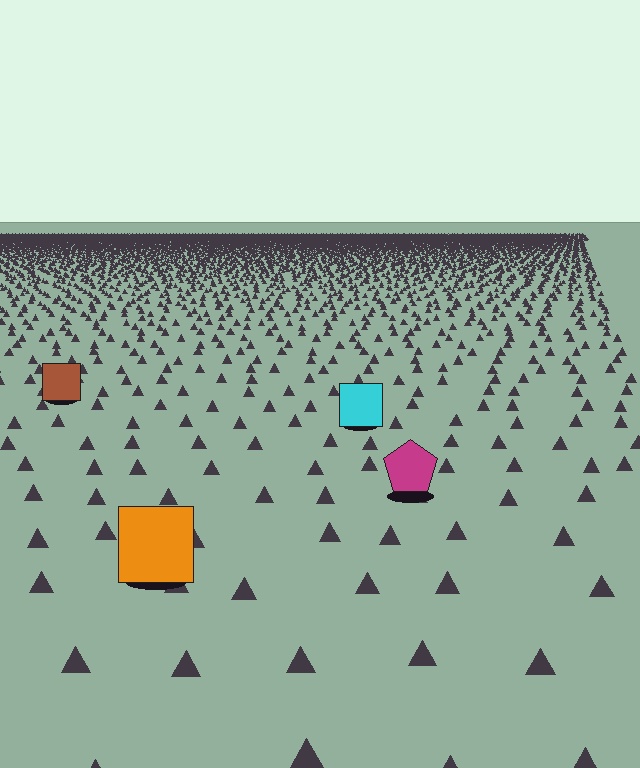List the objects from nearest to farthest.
From nearest to farthest: the orange square, the magenta pentagon, the cyan square, the brown square.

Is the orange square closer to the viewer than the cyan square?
Yes. The orange square is closer — you can tell from the texture gradient: the ground texture is coarser near it.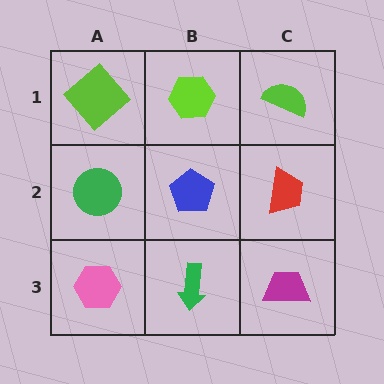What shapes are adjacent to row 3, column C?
A red trapezoid (row 2, column C), a green arrow (row 3, column B).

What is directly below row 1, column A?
A green circle.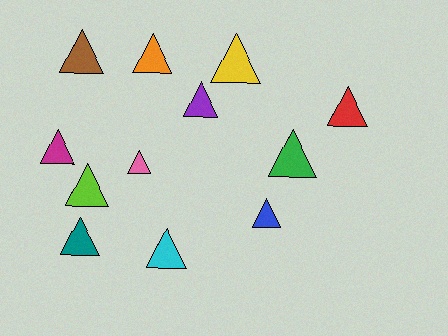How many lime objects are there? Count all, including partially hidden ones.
There is 1 lime object.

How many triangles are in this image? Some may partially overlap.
There are 12 triangles.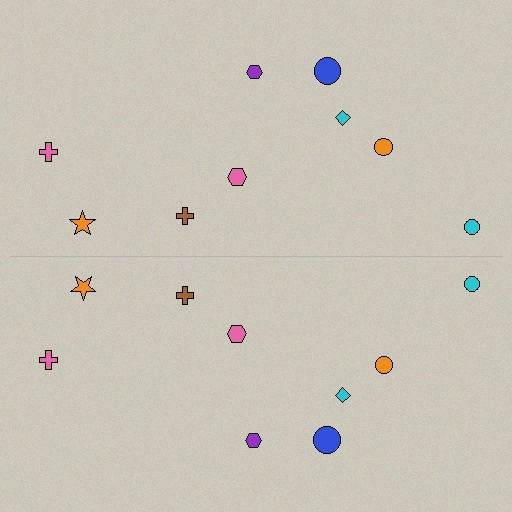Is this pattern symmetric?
Yes, this pattern has bilateral (reflection) symmetry.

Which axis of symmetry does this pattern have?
The pattern has a horizontal axis of symmetry running through the center of the image.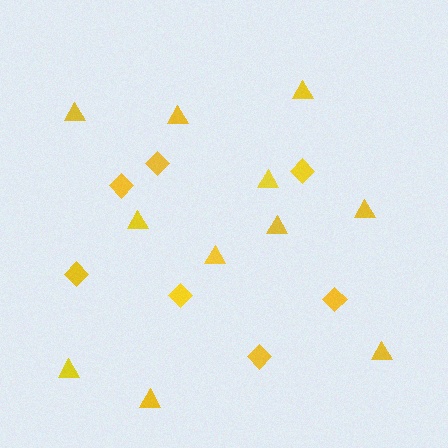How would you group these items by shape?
There are 2 groups: one group of diamonds (7) and one group of triangles (11).